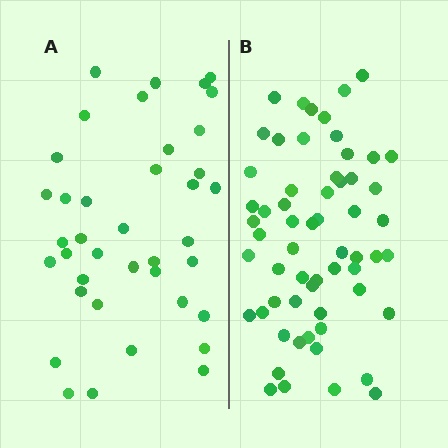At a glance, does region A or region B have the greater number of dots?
Region B (the right region) has more dots.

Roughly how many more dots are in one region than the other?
Region B has approximately 20 more dots than region A.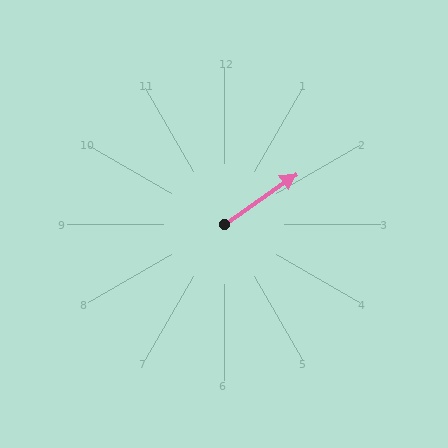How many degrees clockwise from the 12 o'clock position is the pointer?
Approximately 55 degrees.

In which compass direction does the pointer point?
Northeast.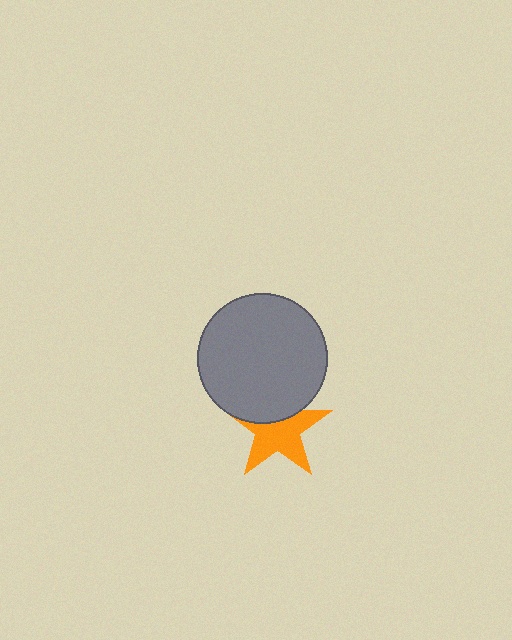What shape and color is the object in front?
The object in front is a gray circle.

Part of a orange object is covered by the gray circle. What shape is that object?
It is a star.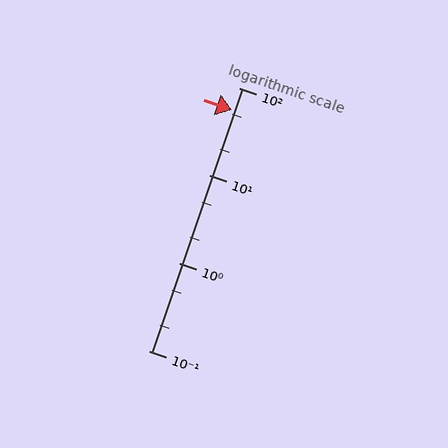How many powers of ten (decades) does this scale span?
The scale spans 3 decades, from 0.1 to 100.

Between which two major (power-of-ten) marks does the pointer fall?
The pointer is between 10 and 100.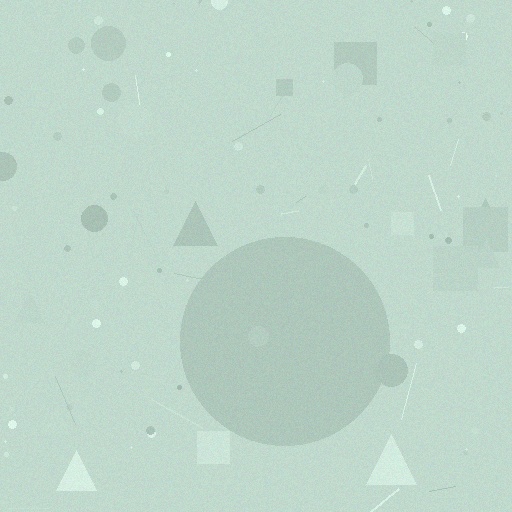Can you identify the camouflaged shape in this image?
The camouflaged shape is a circle.